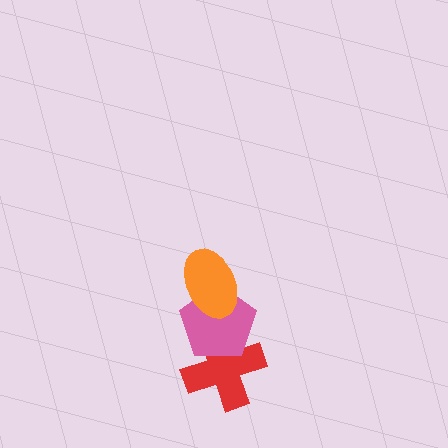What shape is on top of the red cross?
The pink pentagon is on top of the red cross.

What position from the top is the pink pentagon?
The pink pentagon is 2nd from the top.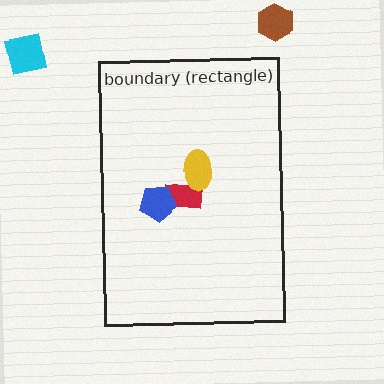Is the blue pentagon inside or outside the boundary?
Inside.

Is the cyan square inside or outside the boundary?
Outside.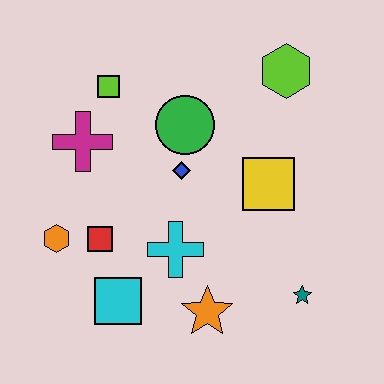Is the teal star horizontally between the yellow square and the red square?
No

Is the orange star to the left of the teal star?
Yes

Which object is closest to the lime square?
The magenta cross is closest to the lime square.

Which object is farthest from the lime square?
The teal star is farthest from the lime square.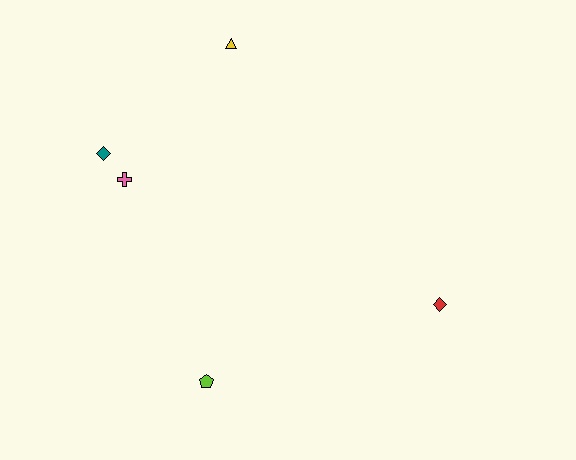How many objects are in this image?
There are 5 objects.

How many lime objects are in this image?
There is 1 lime object.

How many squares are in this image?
There are no squares.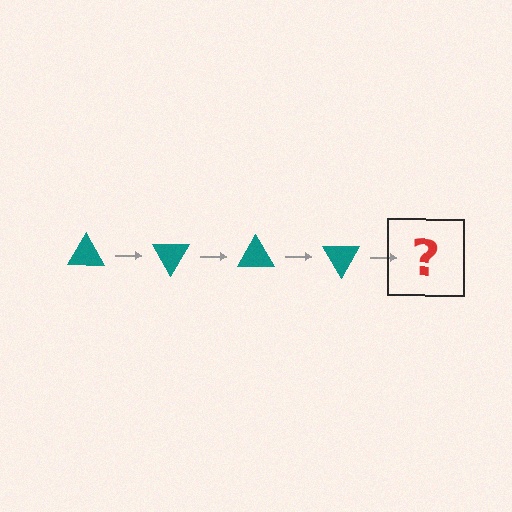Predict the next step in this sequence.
The next step is a teal triangle rotated 240 degrees.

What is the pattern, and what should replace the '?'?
The pattern is that the triangle rotates 60 degrees each step. The '?' should be a teal triangle rotated 240 degrees.